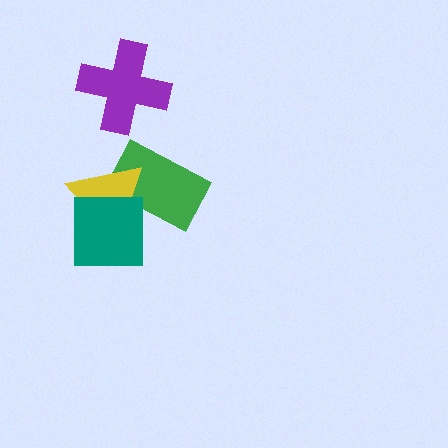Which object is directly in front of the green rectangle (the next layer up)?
The yellow triangle is directly in front of the green rectangle.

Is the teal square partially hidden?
No, no other shape covers it.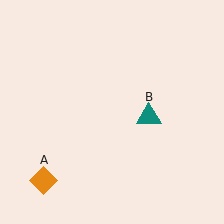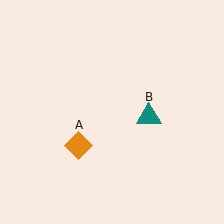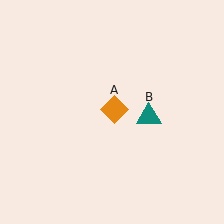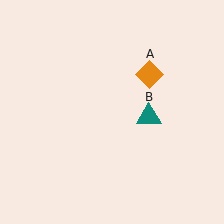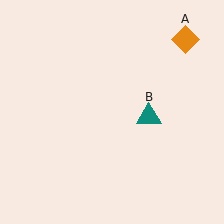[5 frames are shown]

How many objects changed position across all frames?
1 object changed position: orange diamond (object A).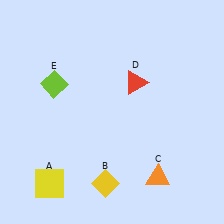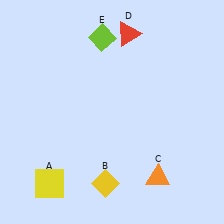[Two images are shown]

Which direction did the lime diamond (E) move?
The lime diamond (E) moved right.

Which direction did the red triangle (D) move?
The red triangle (D) moved up.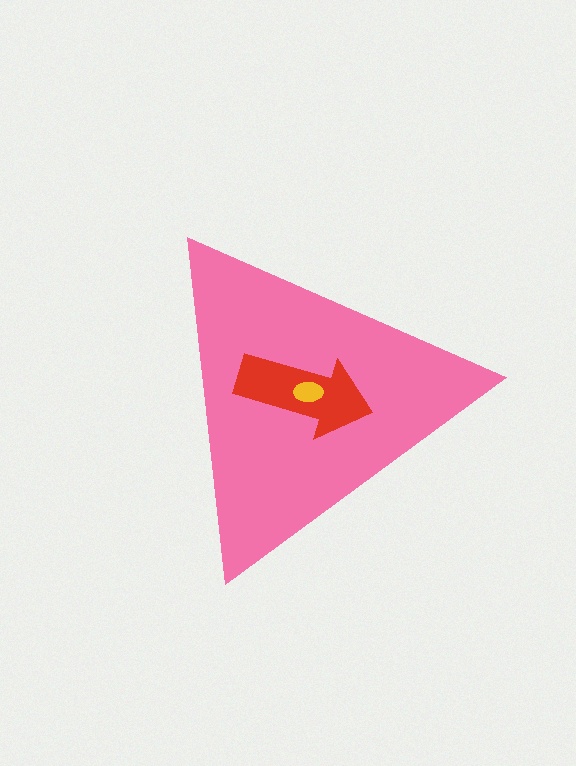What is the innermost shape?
The yellow ellipse.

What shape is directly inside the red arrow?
The yellow ellipse.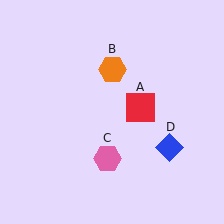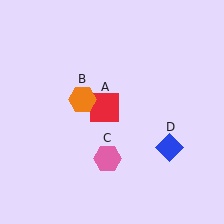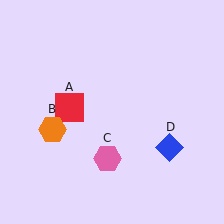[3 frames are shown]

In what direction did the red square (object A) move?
The red square (object A) moved left.